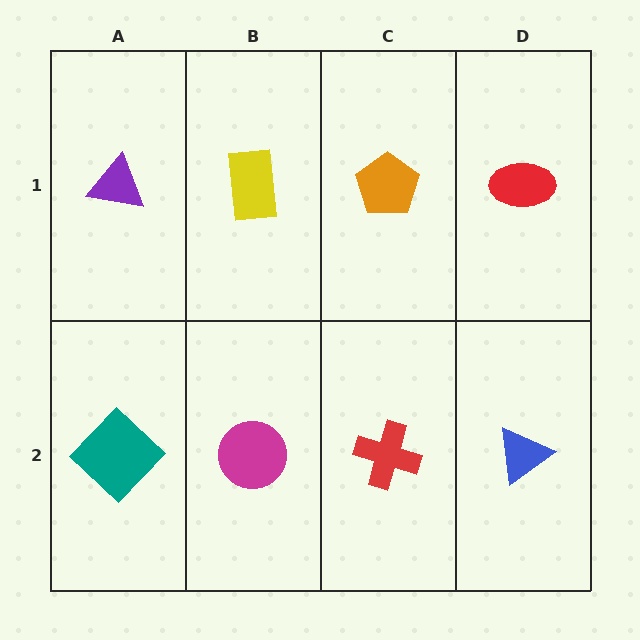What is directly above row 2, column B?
A yellow rectangle.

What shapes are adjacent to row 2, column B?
A yellow rectangle (row 1, column B), a teal diamond (row 2, column A), a red cross (row 2, column C).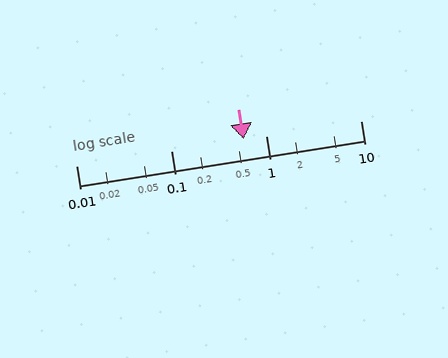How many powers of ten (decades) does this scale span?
The scale spans 3 decades, from 0.01 to 10.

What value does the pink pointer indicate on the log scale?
The pointer indicates approximately 0.58.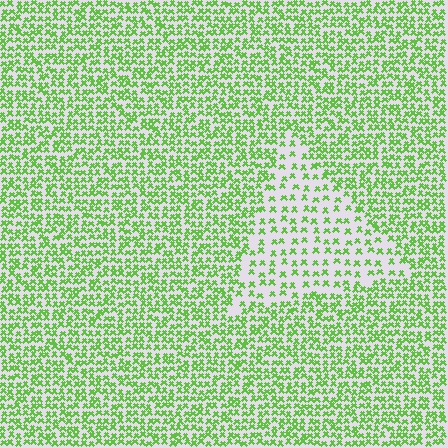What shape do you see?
I see a triangle.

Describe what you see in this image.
The image contains small lime elements arranged at two different densities. A triangle-shaped region is visible where the elements are less densely packed than the surrounding area.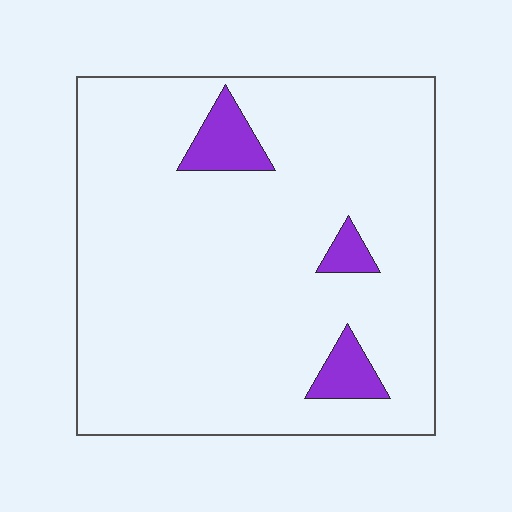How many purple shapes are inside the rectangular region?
3.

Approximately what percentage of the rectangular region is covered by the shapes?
Approximately 5%.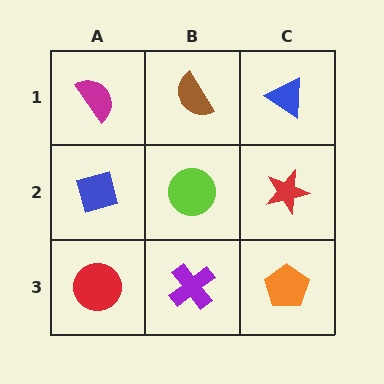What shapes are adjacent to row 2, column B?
A brown semicircle (row 1, column B), a purple cross (row 3, column B), a blue diamond (row 2, column A), a red star (row 2, column C).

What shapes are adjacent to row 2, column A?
A magenta semicircle (row 1, column A), a red circle (row 3, column A), a lime circle (row 2, column B).